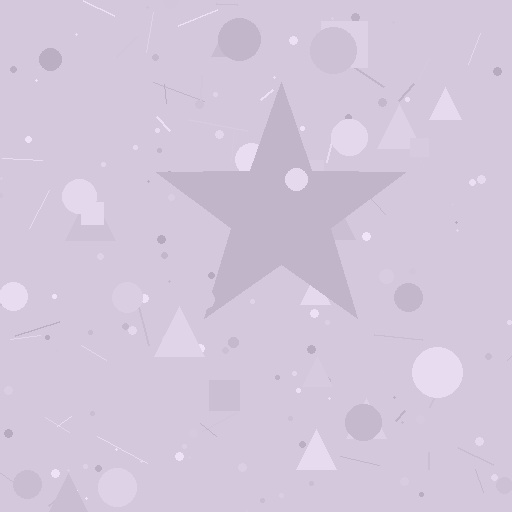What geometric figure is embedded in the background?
A star is embedded in the background.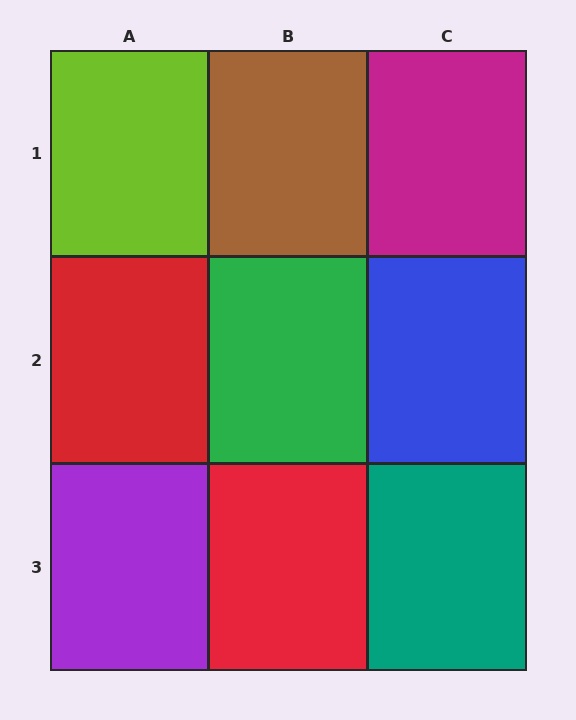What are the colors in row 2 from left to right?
Red, green, blue.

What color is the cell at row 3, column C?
Teal.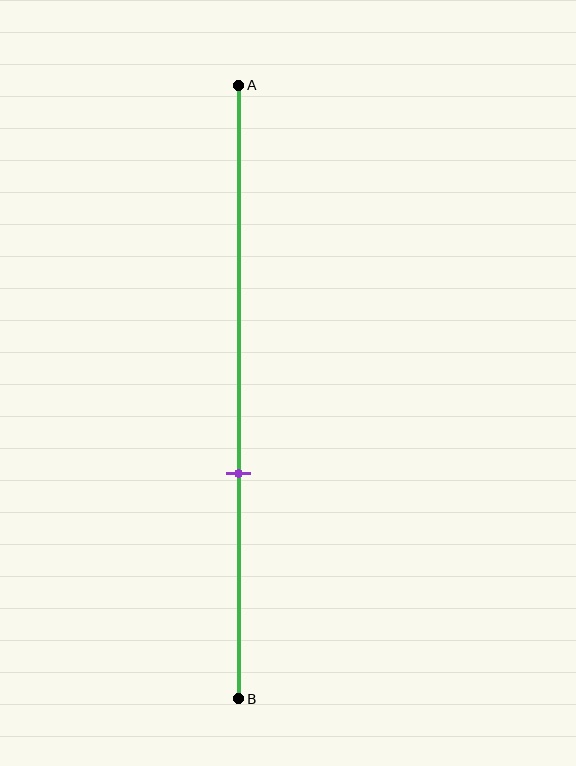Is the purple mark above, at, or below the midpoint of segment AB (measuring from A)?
The purple mark is below the midpoint of segment AB.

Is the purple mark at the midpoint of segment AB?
No, the mark is at about 65% from A, not at the 50% midpoint.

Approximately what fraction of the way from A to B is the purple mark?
The purple mark is approximately 65% of the way from A to B.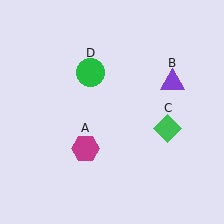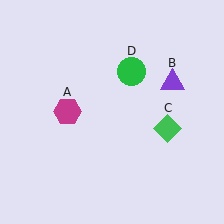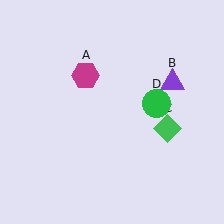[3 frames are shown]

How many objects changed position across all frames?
2 objects changed position: magenta hexagon (object A), green circle (object D).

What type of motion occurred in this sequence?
The magenta hexagon (object A), green circle (object D) rotated clockwise around the center of the scene.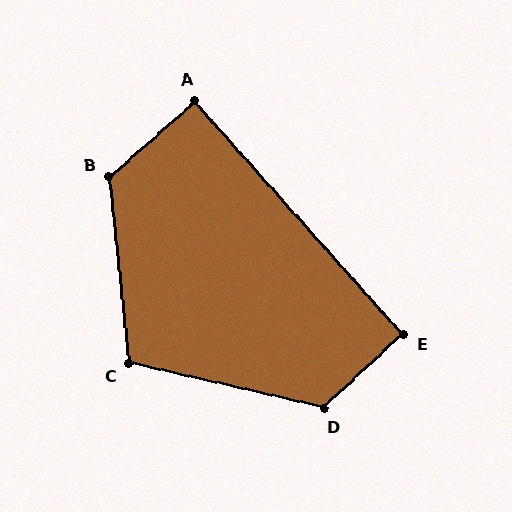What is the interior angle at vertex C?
Approximately 109 degrees (obtuse).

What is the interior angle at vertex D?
Approximately 124 degrees (obtuse).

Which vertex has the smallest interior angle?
A, at approximately 90 degrees.